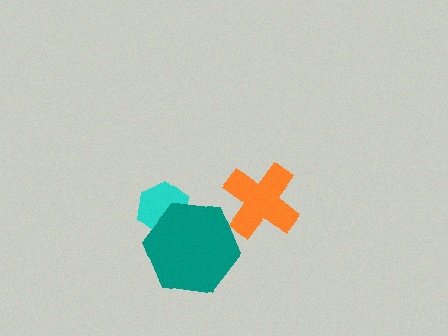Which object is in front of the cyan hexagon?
The teal hexagon is in front of the cyan hexagon.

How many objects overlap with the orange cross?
0 objects overlap with the orange cross.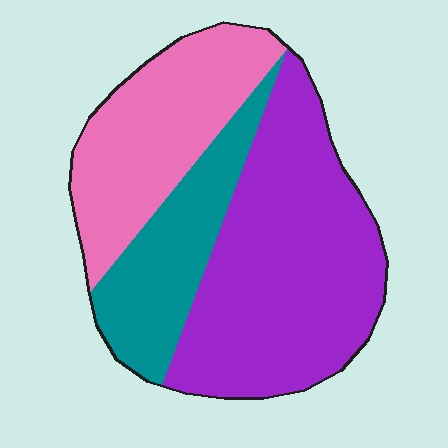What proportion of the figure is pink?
Pink covers around 30% of the figure.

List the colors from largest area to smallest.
From largest to smallest: purple, pink, teal.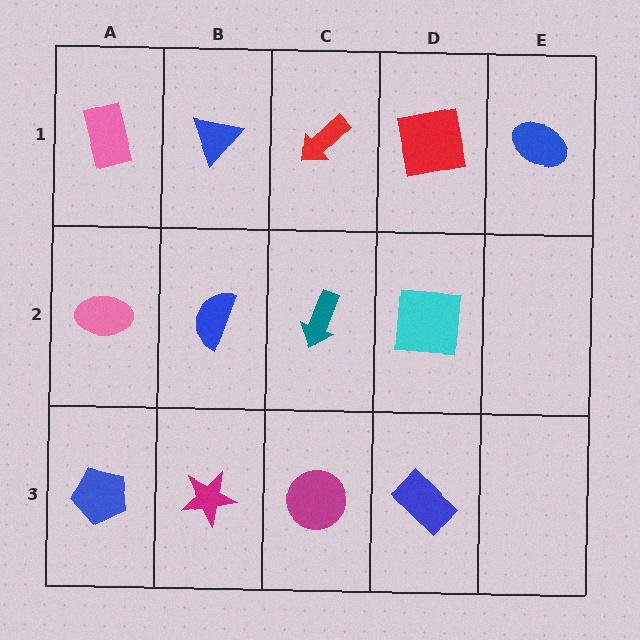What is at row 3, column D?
A blue rectangle.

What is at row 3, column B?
A magenta star.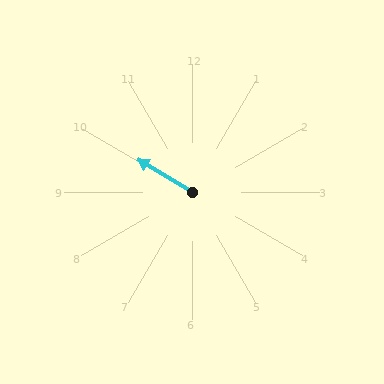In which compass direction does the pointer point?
Northwest.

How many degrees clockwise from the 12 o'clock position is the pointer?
Approximately 301 degrees.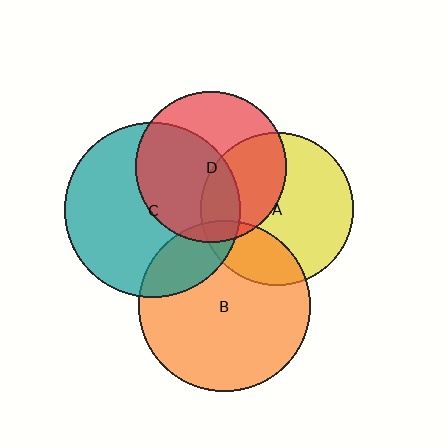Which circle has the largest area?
Circle C (teal).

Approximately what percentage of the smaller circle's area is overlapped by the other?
Approximately 5%.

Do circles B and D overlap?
Yes.